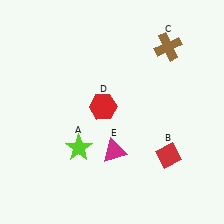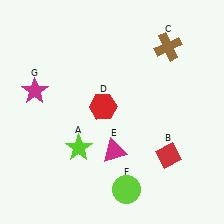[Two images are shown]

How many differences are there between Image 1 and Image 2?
There are 2 differences between the two images.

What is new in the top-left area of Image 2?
A magenta star (G) was added in the top-left area of Image 2.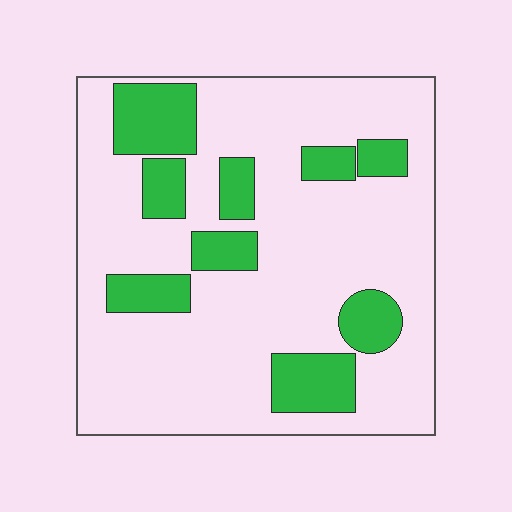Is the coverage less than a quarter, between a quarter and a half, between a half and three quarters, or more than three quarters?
Less than a quarter.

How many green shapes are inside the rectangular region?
9.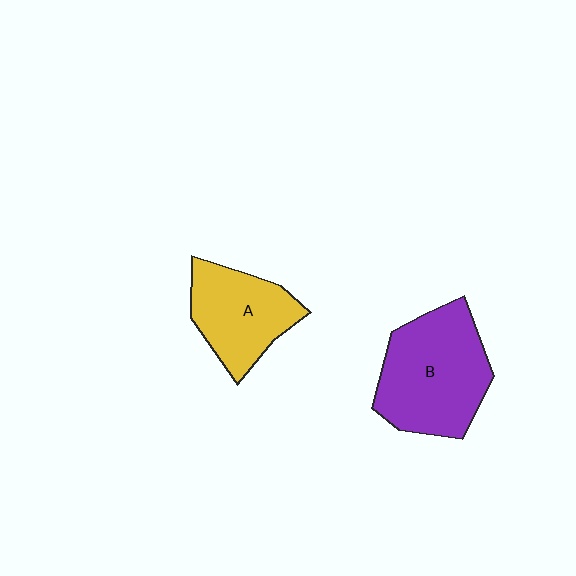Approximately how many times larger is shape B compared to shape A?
Approximately 1.4 times.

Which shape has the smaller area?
Shape A (yellow).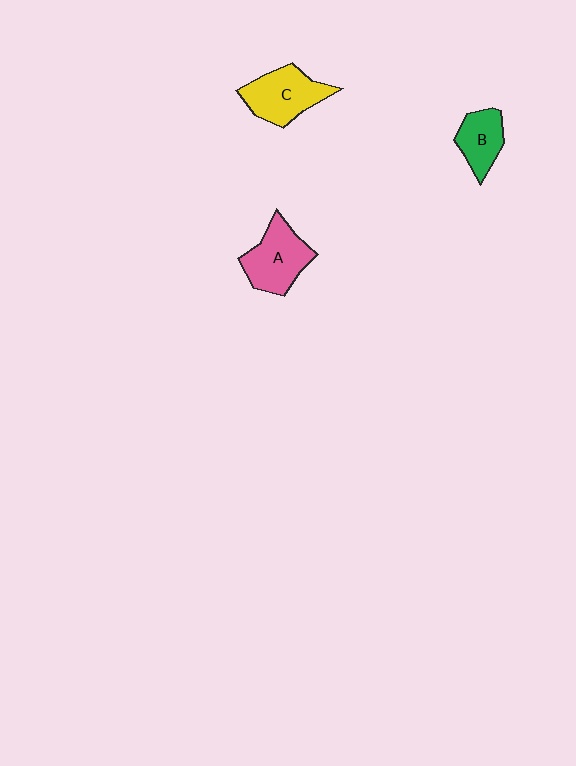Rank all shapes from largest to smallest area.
From largest to smallest: A (pink), C (yellow), B (green).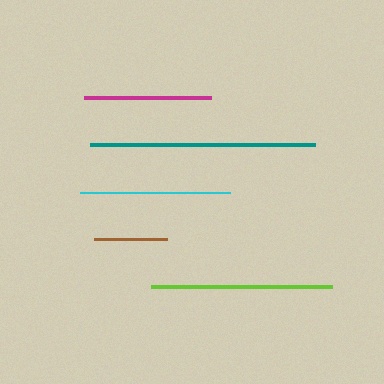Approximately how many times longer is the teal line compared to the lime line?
The teal line is approximately 1.2 times the length of the lime line.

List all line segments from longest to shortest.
From longest to shortest: teal, lime, cyan, magenta, brown.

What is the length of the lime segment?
The lime segment is approximately 181 pixels long.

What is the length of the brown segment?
The brown segment is approximately 72 pixels long.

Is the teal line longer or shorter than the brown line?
The teal line is longer than the brown line.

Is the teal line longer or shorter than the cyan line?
The teal line is longer than the cyan line.